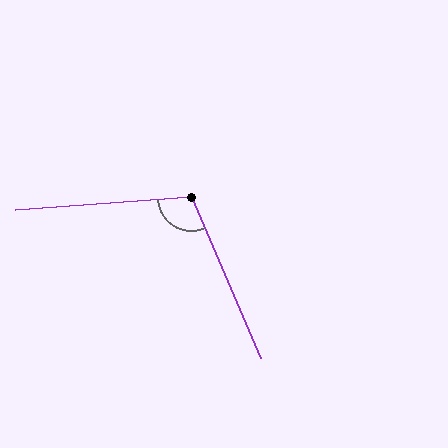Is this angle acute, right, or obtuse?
It is obtuse.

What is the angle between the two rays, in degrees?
Approximately 109 degrees.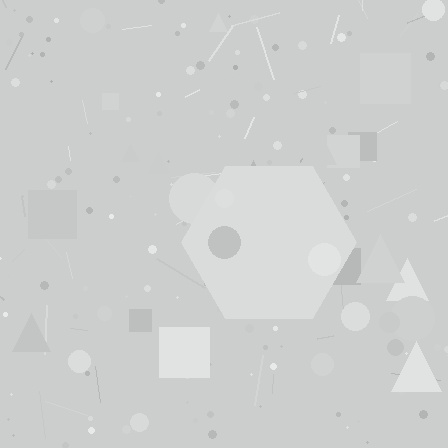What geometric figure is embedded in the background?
A hexagon is embedded in the background.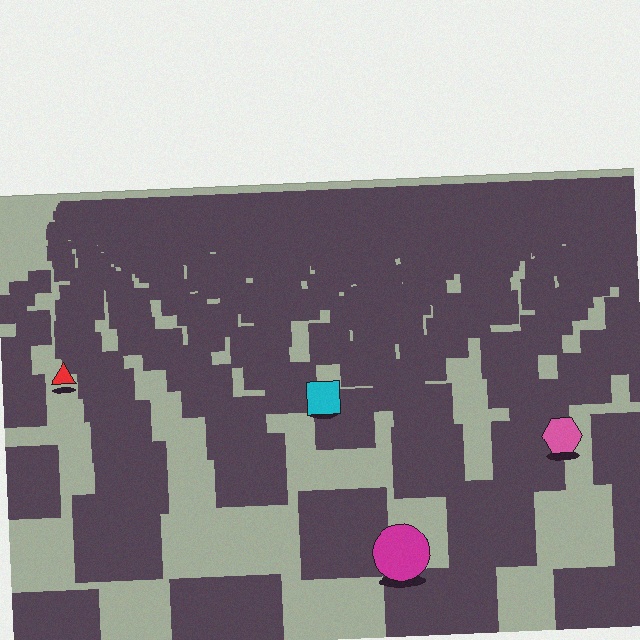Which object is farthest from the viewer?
The red triangle is farthest from the viewer. It appears smaller and the ground texture around it is denser.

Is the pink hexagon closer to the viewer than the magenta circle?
No. The magenta circle is closer — you can tell from the texture gradient: the ground texture is coarser near it.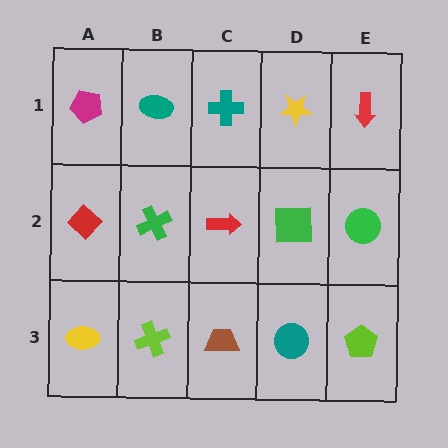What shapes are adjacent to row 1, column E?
A green circle (row 2, column E), a yellow star (row 1, column D).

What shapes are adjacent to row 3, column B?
A green cross (row 2, column B), a yellow ellipse (row 3, column A), a brown trapezoid (row 3, column C).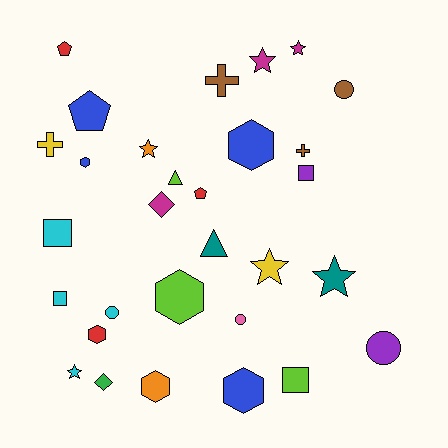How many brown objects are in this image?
There are 3 brown objects.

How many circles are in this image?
There are 4 circles.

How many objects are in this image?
There are 30 objects.